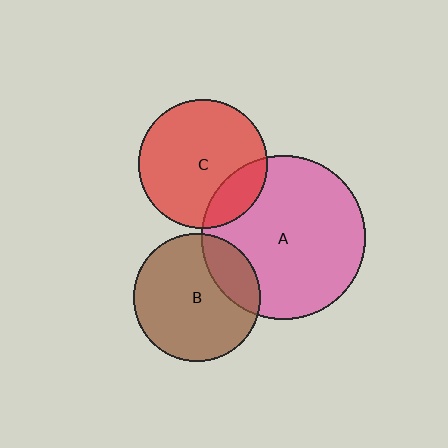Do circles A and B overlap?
Yes.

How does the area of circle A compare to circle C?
Approximately 1.6 times.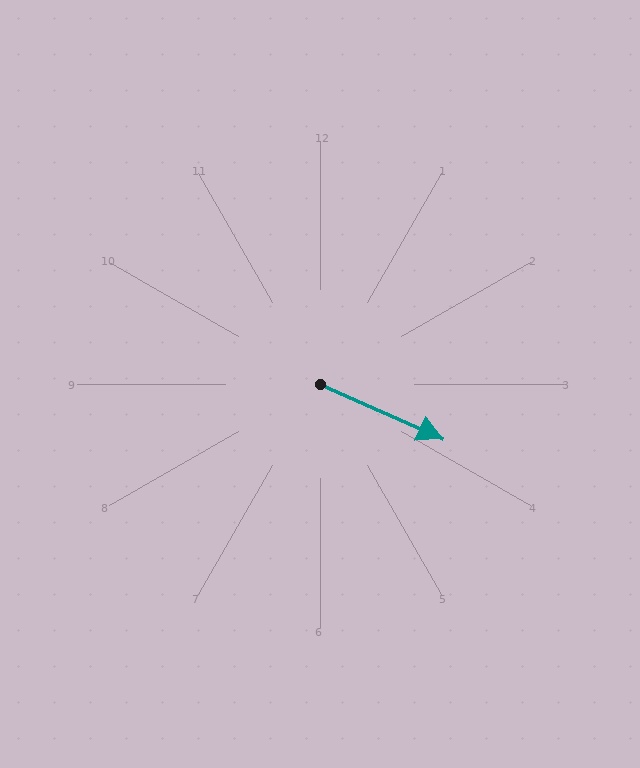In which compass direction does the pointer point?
Southeast.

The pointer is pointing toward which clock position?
Roughly 4 o'clock.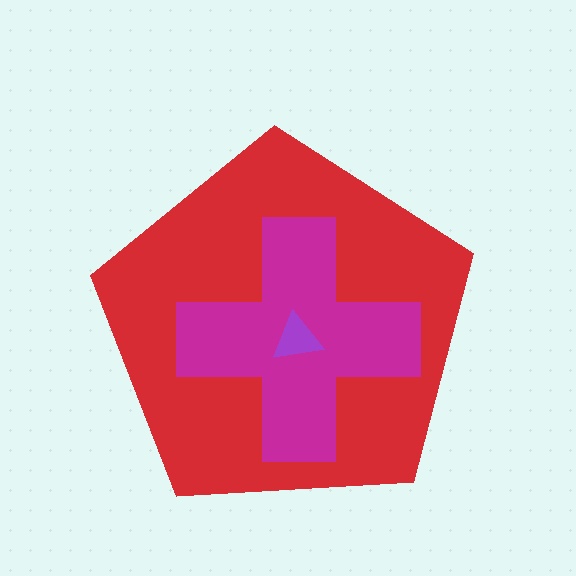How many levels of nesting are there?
3.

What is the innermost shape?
The purple triangle.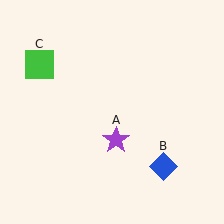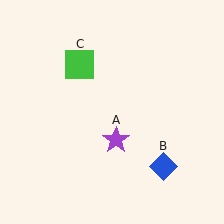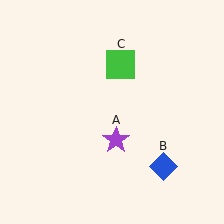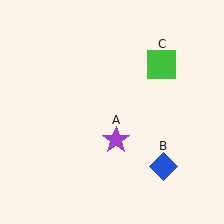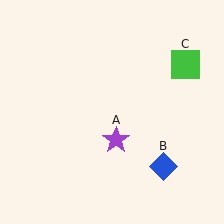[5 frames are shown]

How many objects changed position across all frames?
1 object changed position: green square (object C).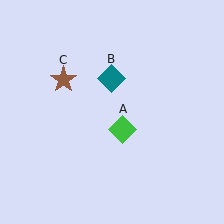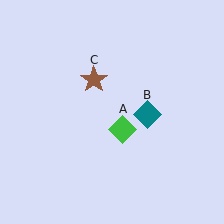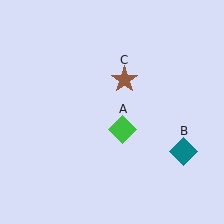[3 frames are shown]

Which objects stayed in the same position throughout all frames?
Green diamond (object A) remained stationary.